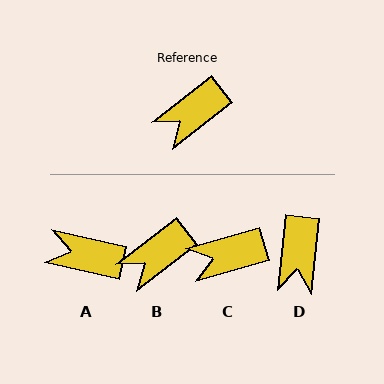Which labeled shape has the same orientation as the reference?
B.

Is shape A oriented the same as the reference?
No, it is off by about 50 degrees.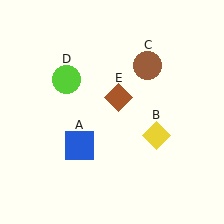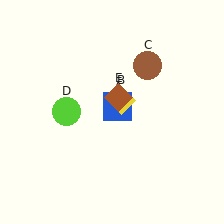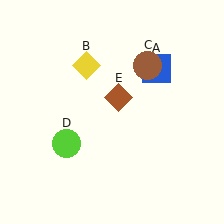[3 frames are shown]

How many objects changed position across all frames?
3 objects changed position: blue square (object A), yellow diamond (object B), lime circle (object D).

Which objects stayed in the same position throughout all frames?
Brown circle (object C) and brown diamond (object E) remained stationary.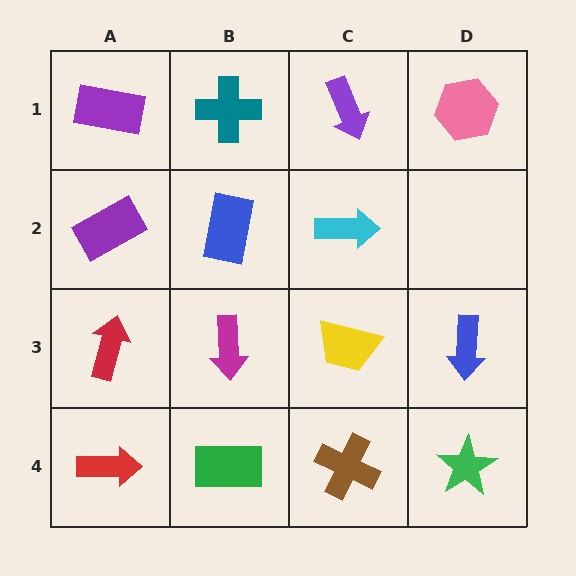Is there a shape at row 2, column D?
No, that cell is empty.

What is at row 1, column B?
A teal cross.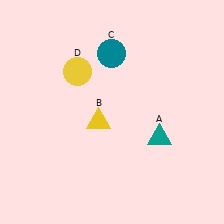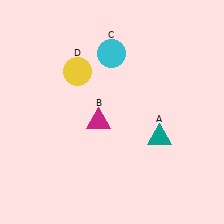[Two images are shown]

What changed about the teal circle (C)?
In Image 1, C is teal. In Image 2, it changed to cyan.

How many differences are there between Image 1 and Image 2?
There are 2 differences between the two images.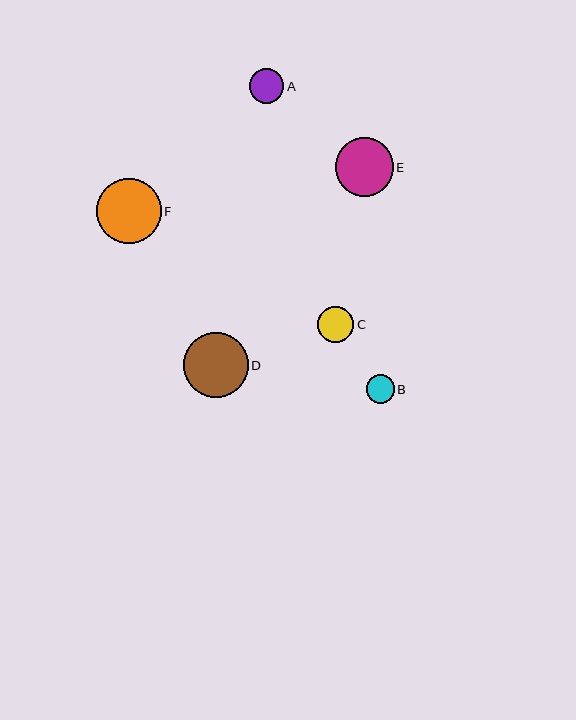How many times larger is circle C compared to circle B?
Circle C is approximately 1.3 times the size of circle B.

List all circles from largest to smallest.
From largest to smallest: F, D, E, C, A, B.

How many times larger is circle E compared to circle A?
Circle E is approximately 1.7 times the size of circle A.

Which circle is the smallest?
Circle B is the smallest with a size of approximately 28 pixels.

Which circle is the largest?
Circle F is the largest with a size of approximately 65 pixels.